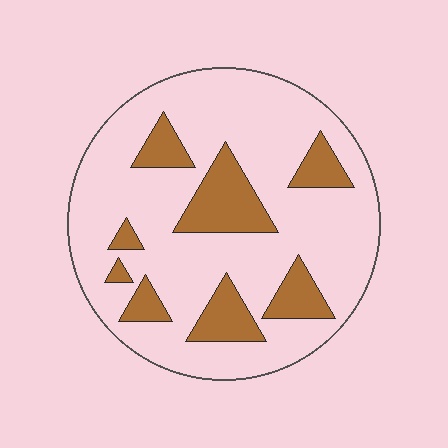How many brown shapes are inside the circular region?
8.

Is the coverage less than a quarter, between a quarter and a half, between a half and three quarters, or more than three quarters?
Less than a quarter.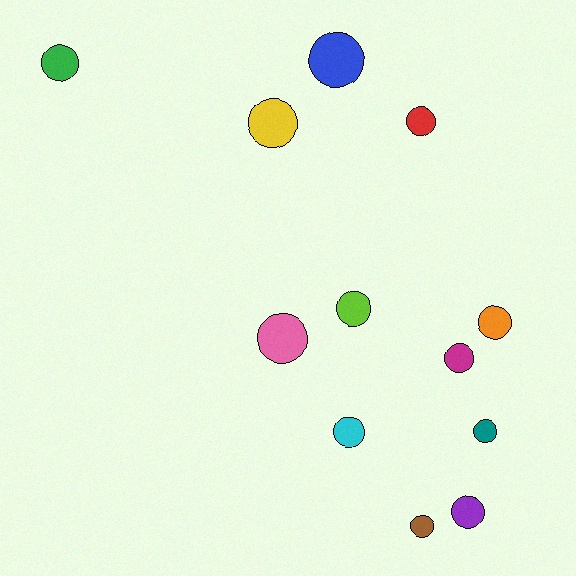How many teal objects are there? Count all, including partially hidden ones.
There is 1 teal object.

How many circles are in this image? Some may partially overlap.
There are 12 circles.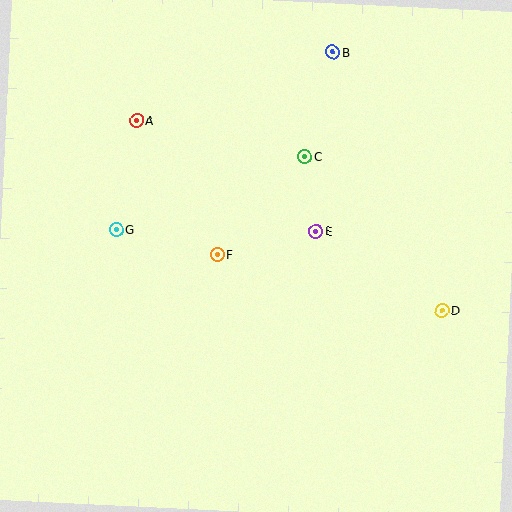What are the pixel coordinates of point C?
Point C is at (305, 157).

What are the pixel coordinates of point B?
Point B is at (333, 52).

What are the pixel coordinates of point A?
Point A is at (137, 120).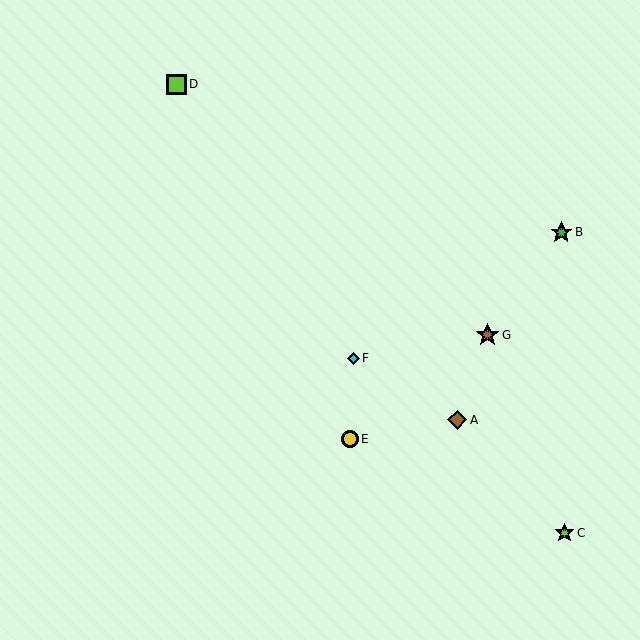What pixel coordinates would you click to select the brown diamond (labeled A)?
Click at (457, 420) to select the brown diamond A.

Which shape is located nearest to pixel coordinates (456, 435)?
The brown diamond (labeled A) at (457, 420) is nearest to that location.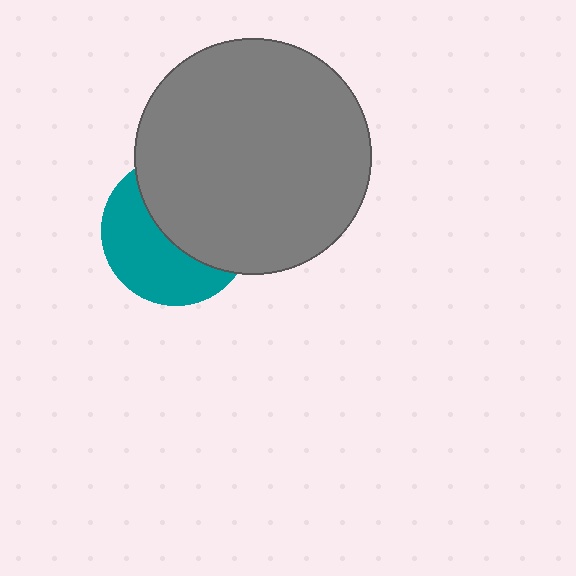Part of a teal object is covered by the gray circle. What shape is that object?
It is a circle.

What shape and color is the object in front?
The object in front is a gray circle.